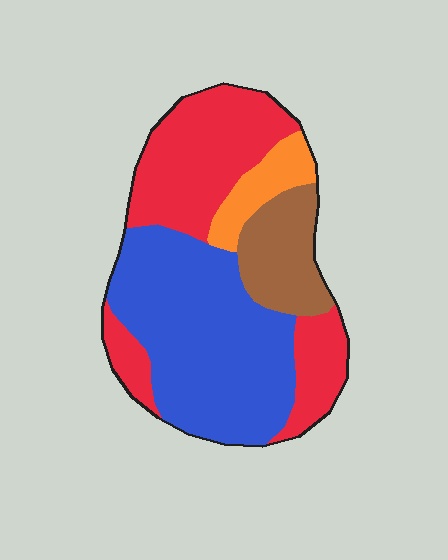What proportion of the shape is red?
Red takes up between a quarter and a half of the shape.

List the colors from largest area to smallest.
From largest to smallest: blue, red, brown, orange.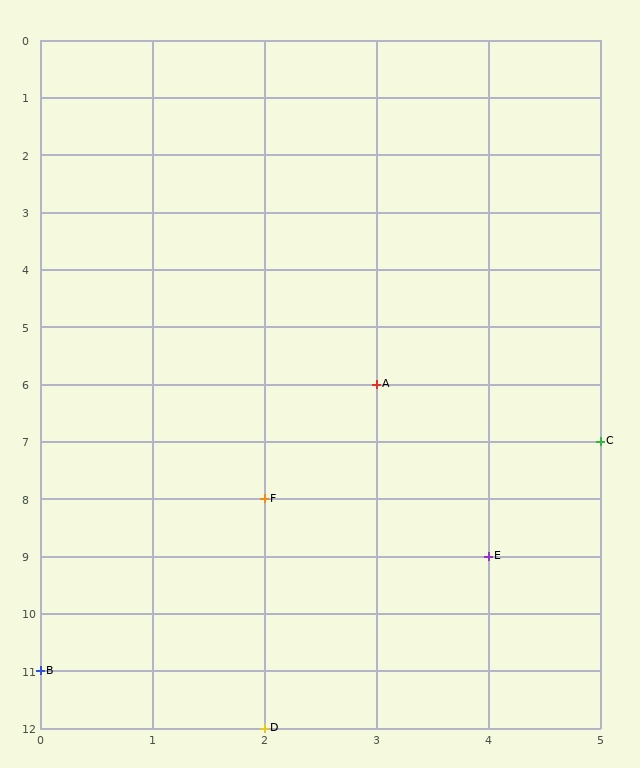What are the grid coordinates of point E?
Point E is at grid coordinates (4, 9).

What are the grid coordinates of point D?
Point D is at grid coordinates (2, 12).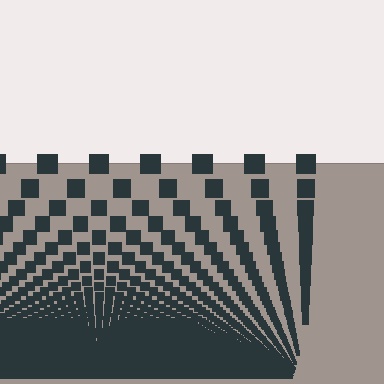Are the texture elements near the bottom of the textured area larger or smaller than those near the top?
Smaller. The gradient is inverted — elements near the bottom are smaller and denser.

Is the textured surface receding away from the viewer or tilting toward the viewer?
The surface appears to tilt toward the viewer. Texture elements get larger and sparser toward the top.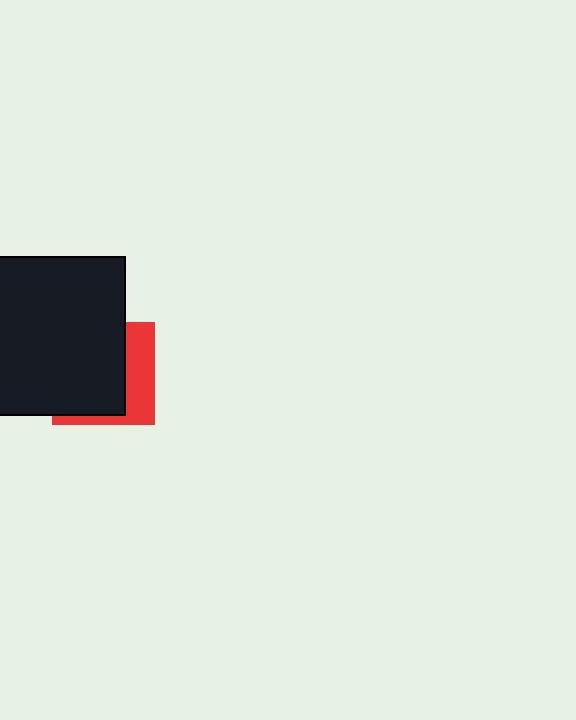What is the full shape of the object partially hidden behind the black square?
The partially hidden object is a red square.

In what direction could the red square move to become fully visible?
The red square could move right. That would shift it out from behind the black square entirely.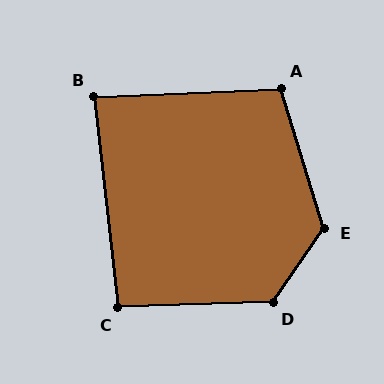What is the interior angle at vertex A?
Approximately 104 degrees (obtuse).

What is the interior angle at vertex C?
Approximately 95 degrees (approximately right).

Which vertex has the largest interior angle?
E, at approximately 129 degrees.